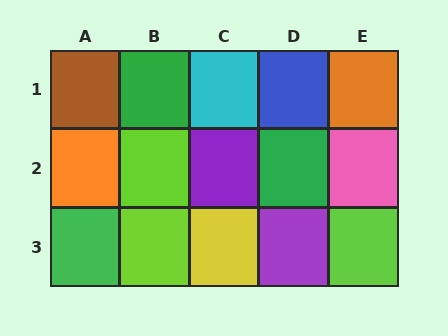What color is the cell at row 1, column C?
Cyan.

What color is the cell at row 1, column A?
Brown.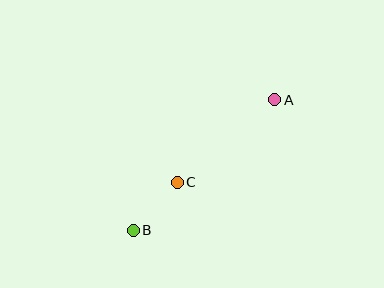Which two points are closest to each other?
Points B and C are closest to each other.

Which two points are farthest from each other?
Points A and B are farthest from each other.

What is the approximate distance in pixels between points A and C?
The distance between A and C is approximately 128 pixels.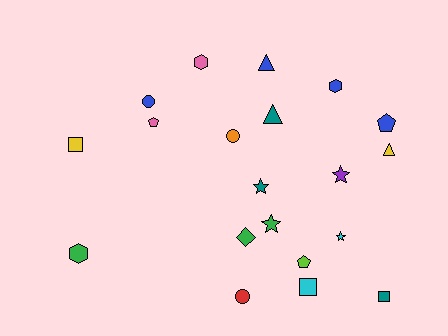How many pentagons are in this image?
There are 3 pentagons.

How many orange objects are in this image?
There is 1 orange object.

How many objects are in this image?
There are 20 objects.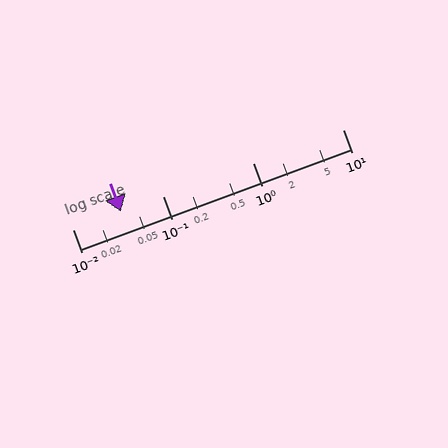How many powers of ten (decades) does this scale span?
The scale spans 3 decades, from 0.01 to 10.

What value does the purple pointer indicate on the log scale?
The pointer indicates approximately 0.034.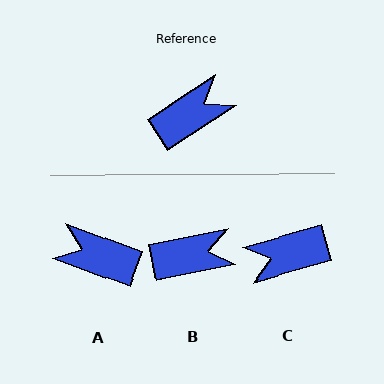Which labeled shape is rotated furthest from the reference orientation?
C, about 163 degrees away.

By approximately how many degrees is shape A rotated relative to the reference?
Approximately 127 degrees counter-clockwise.